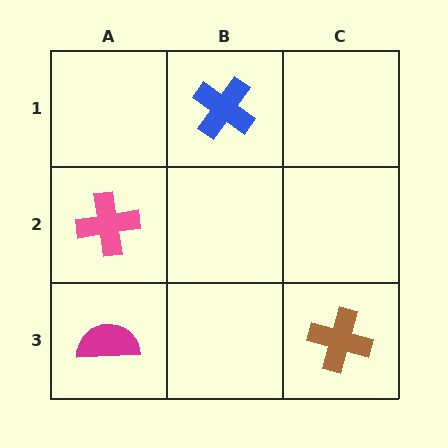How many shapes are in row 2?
1 shape.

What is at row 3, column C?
A brown cross.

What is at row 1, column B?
A blue cross.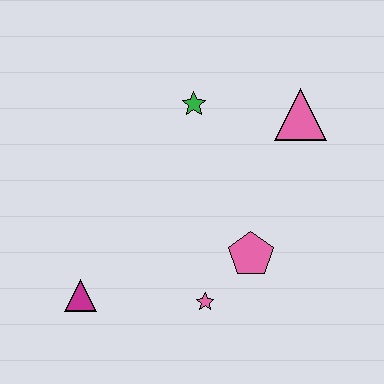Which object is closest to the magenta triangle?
The pink star is closest to the magenta triangle.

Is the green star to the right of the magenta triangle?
Yes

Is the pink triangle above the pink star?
Yes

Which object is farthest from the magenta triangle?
The pink triangle is farthest from the magenta triangle.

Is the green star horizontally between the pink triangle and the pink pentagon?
No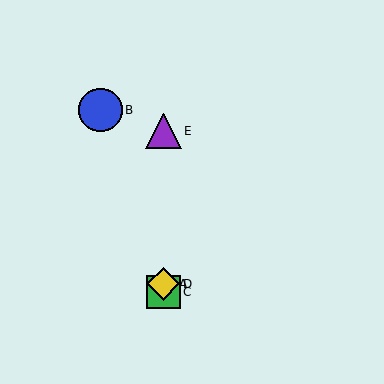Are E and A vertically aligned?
Yes, both are at x≈163.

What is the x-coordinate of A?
Object A is at x≈163.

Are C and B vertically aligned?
No, C is at x≈163 and B is at x≈101.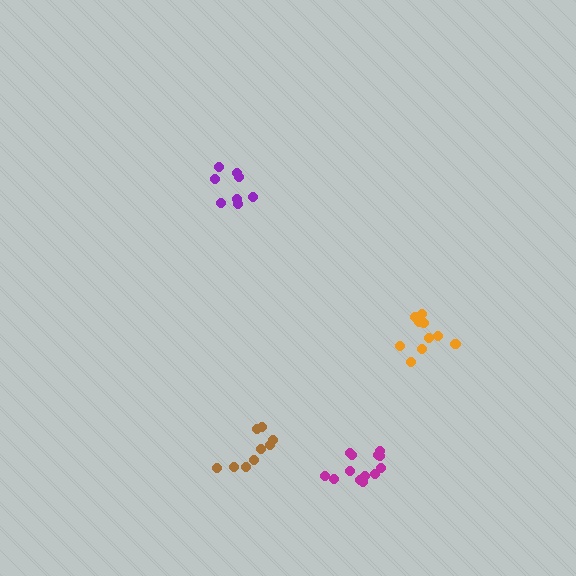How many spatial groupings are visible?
There are 4 spatial groupings.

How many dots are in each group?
Group 1: 8 dots, Group 2: 10 dots, Group 3: 13 dots, Group 4: 9 dots (40 total).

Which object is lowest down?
The magenta cluster is bottommost.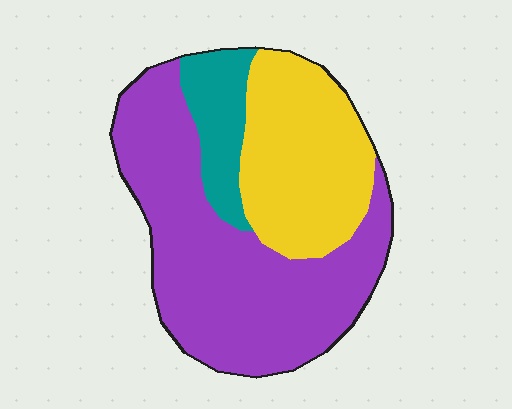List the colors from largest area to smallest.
From largest to smallest: purple, yellow, teal.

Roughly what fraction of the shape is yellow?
Yellow takes up about one third (1/3) of the shape.